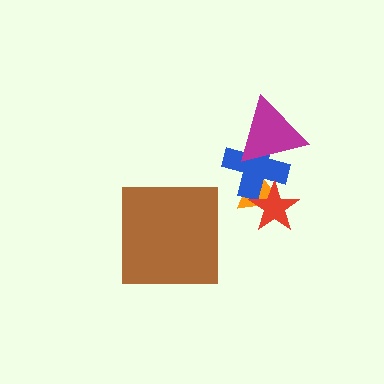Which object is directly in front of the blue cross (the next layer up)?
The red star is directly in front of the blue cross.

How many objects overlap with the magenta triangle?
1 object overlaps with the magenta triangle.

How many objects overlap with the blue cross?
3 objects overlap with the blue cross.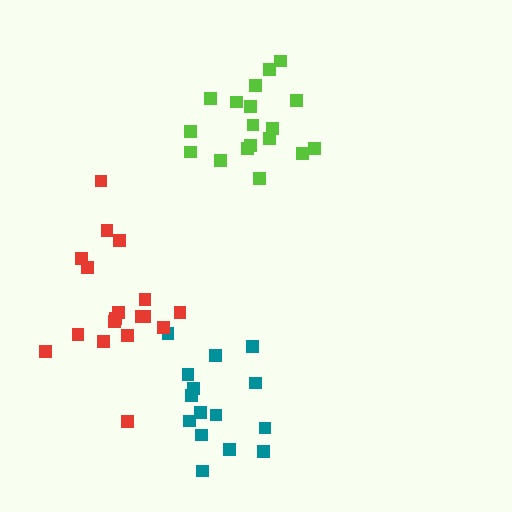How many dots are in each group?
Group 1: 15 dots, Group 2: 18 dots, Group 3: 19 dots (52 total).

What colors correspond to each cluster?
The clusters are colored: teal, lime, red.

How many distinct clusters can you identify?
There are 3 distinct clusters.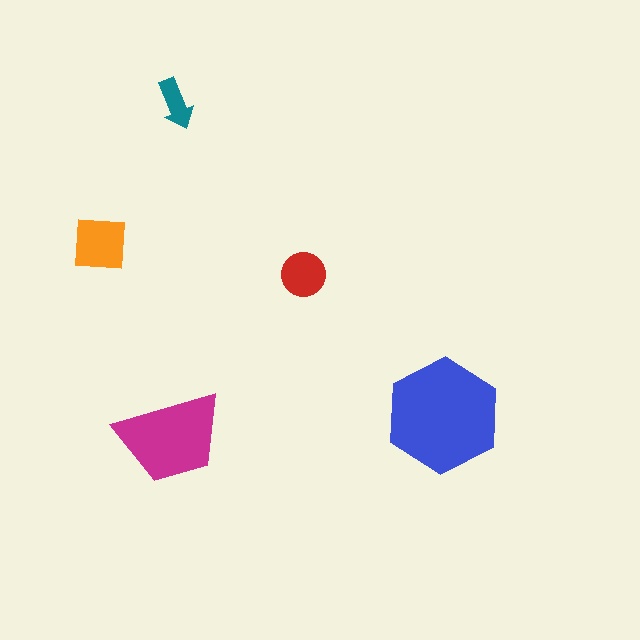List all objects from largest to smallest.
The blue hexagon, the magenta trapezoid, the orange square, the red circle, the teal arrow.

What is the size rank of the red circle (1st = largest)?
4th.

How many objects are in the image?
There are 5 objects in the image.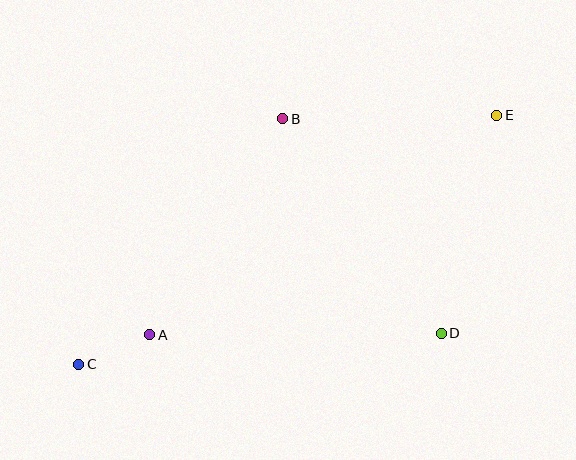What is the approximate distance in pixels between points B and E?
The distance between B and E is approximately 214 pixels.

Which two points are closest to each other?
Points A and C are closest to each other.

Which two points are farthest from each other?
Points C and E are farthest from each other.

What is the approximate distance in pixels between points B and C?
The distance between B and C is approximately 319 pixels.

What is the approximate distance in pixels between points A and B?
The distance between A and B is approximately 254 pixels.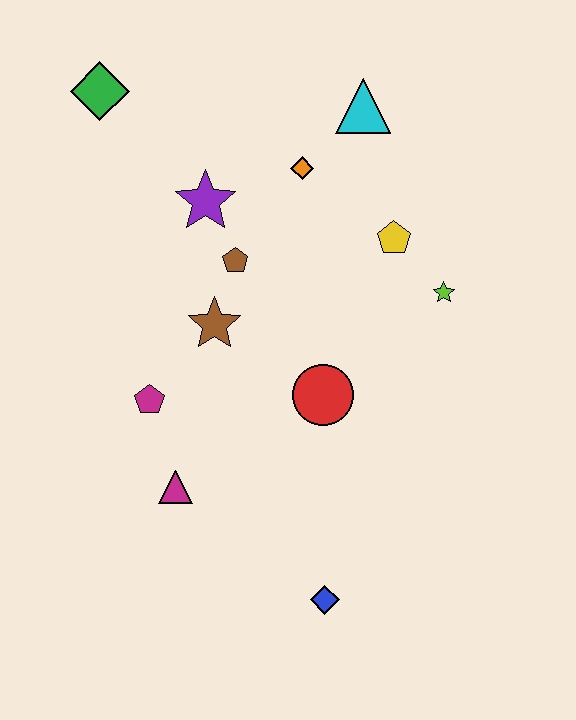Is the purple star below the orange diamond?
Yes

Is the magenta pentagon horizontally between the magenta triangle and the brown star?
No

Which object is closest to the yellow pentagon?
The lime star is closest to the yellow pentagon.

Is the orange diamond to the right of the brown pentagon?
Yes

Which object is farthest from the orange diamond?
The blue diamond is farthest from the orange diamond.